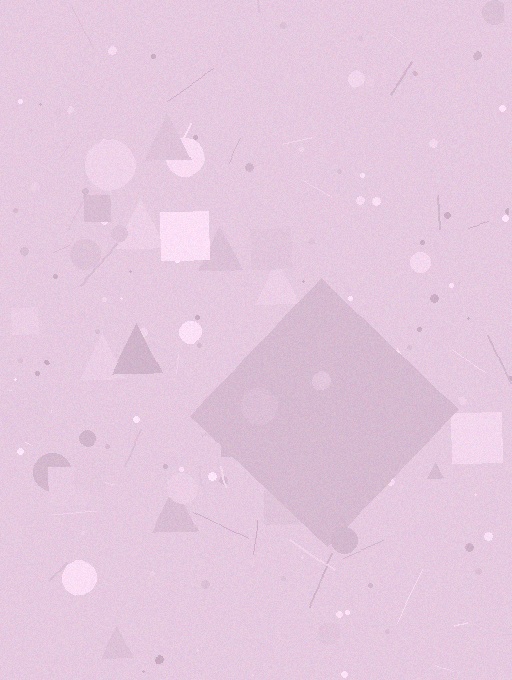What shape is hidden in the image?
A diamond is hidden in the image.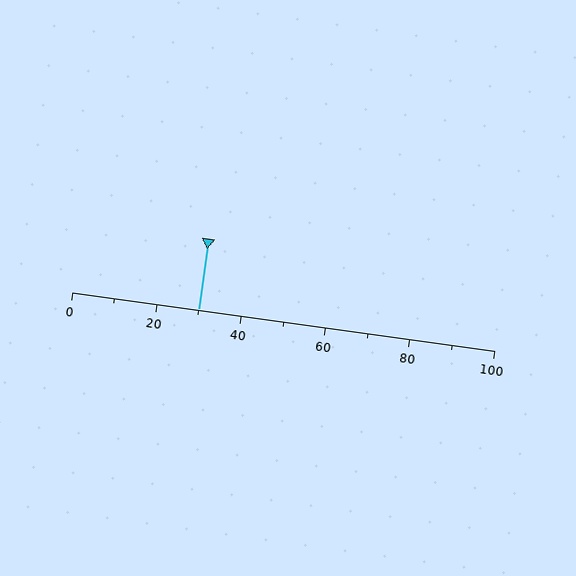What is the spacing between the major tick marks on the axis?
The major ticks are spaced 20 apart.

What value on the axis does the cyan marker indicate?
The marker indicates approximately 30.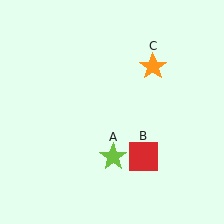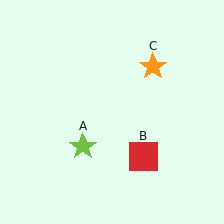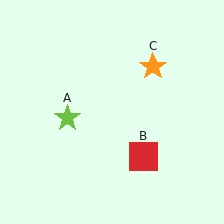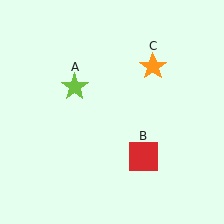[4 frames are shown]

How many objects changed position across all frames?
1 object changed position: lime star (object A).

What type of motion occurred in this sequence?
The lime star (object A) rotated clockwise around the center of the scene.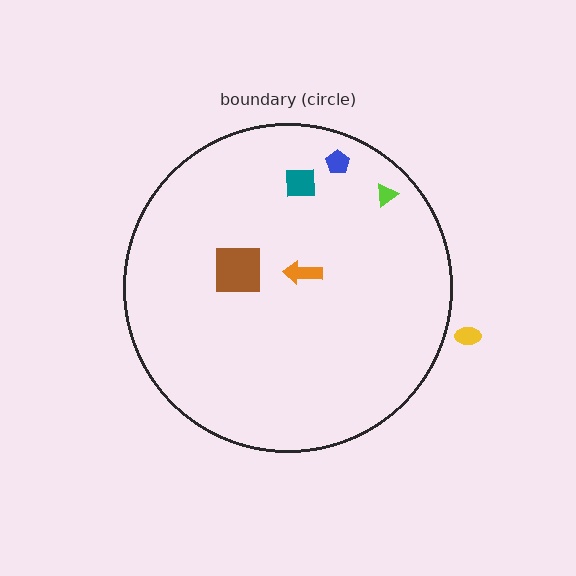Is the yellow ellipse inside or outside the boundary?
Outside.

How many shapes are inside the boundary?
5 inside, 1 outside.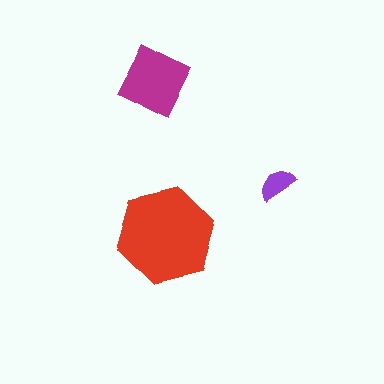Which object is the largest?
The red hexagon.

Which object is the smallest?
The purple semicircle.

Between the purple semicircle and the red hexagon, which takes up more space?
The red hexagon.